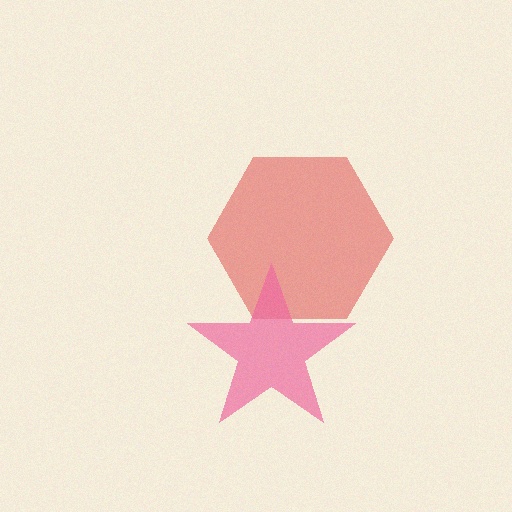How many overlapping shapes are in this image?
There are 2 overlapping shapes in the image.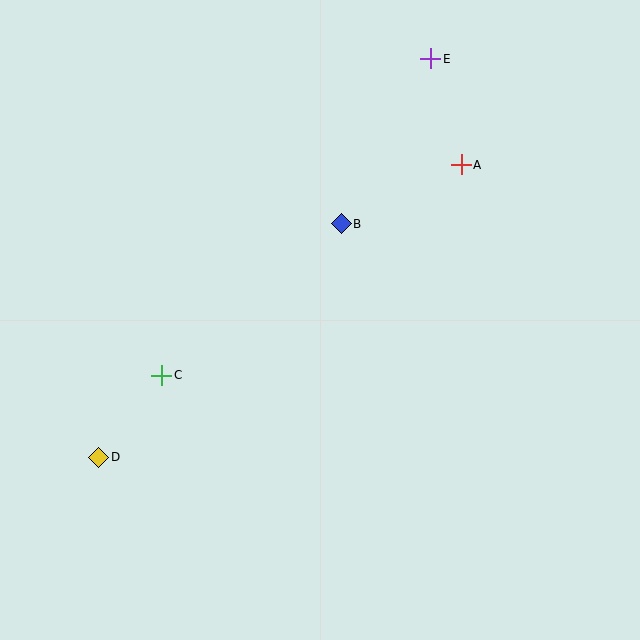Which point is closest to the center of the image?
Point B at (341, 224) is closest to the center.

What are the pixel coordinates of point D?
Point D is at (99, 457).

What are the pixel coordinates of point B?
Point B is at (341, 224).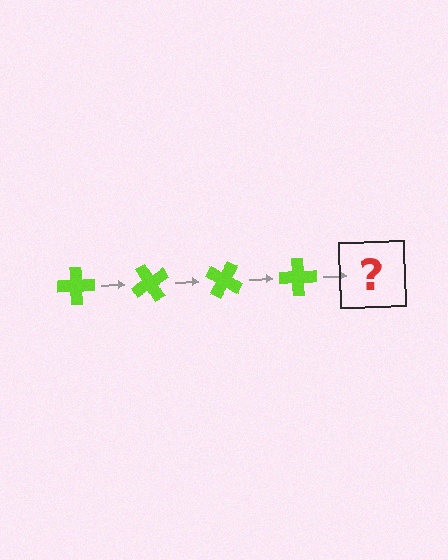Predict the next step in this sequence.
The next step is a lime cross rotated 240 degrees.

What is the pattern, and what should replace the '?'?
The pattern is that the cross rotates 60 degrees each step. The '?' should be a lime cross rotated 240 degrees.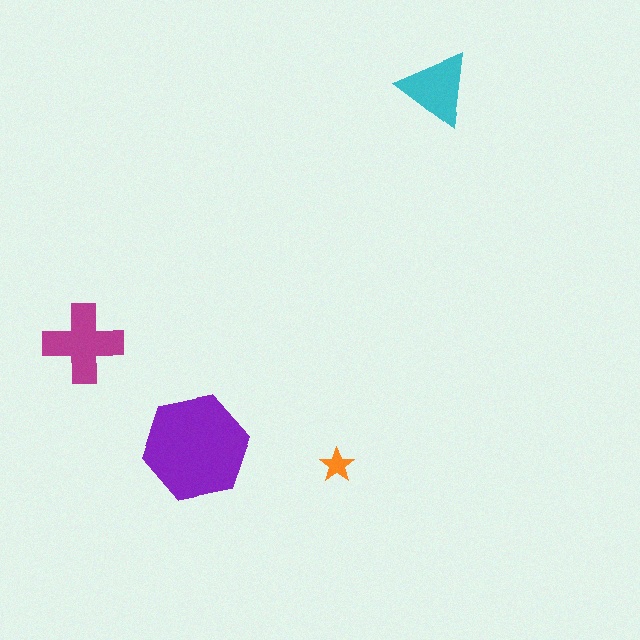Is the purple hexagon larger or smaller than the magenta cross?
Larger.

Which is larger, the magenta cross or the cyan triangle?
The magenta cross.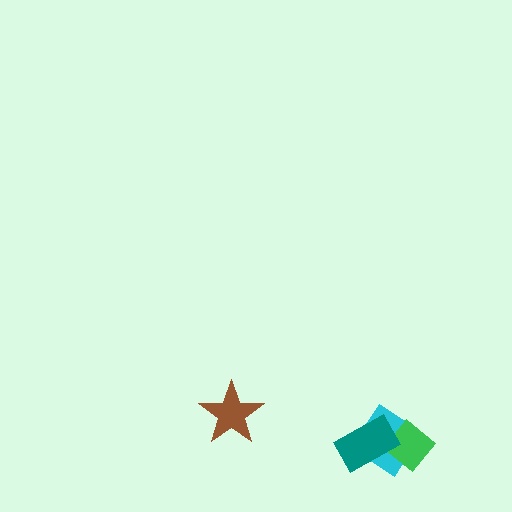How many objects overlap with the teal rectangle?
2 objects overlap with the teal rectangle.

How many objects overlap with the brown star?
0 objects overlap with the brown star.